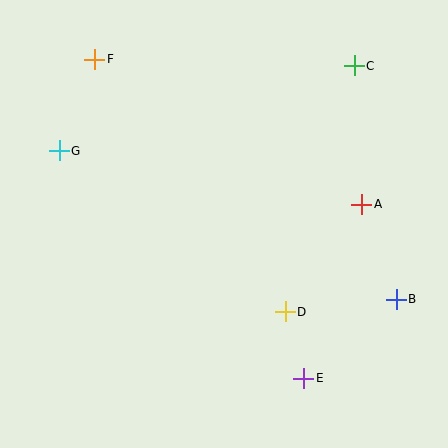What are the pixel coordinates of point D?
Point D is at (285, 312).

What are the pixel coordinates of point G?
Point G is at (59, 151).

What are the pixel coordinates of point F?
Point F is at (95, 59).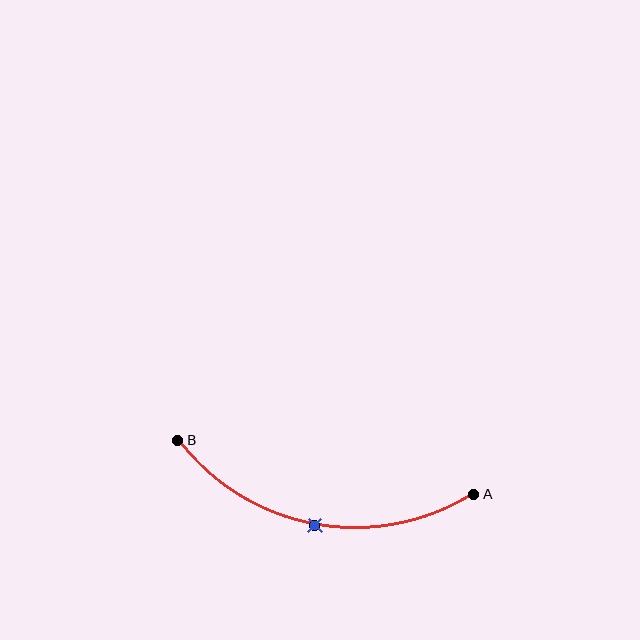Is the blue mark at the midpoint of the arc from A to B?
Yes. The blue mark lies on the arc at equal arc-length from both A and B — it is the arc midpoint.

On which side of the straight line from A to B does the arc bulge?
The arc bulges below the straight line connecting A and B.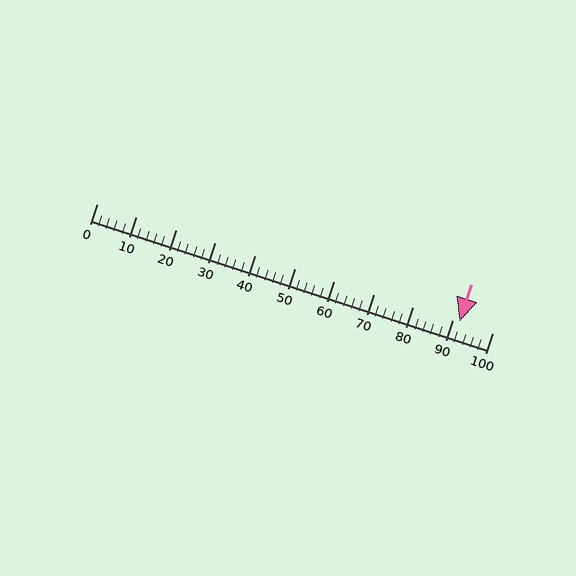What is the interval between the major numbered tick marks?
The major tick marks are spaced 10 units apart.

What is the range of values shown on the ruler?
The ruler shows values from 0 to 100.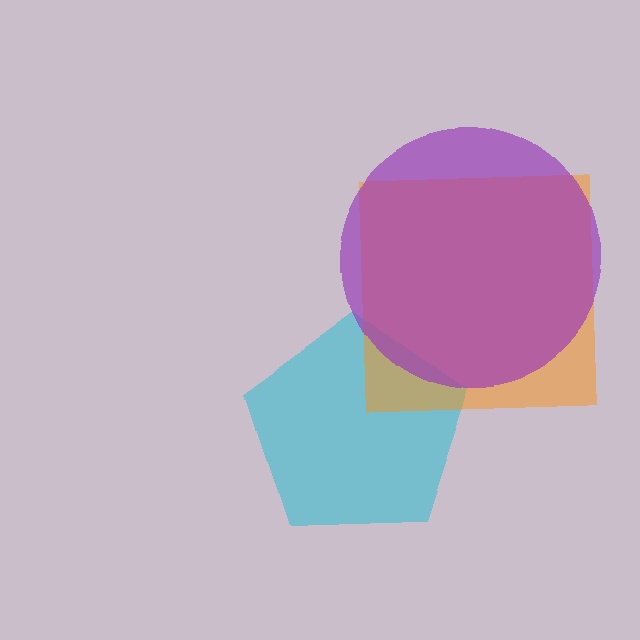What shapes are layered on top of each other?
The layered shapes are: a cyan pentagon, an orange square, a purple circle.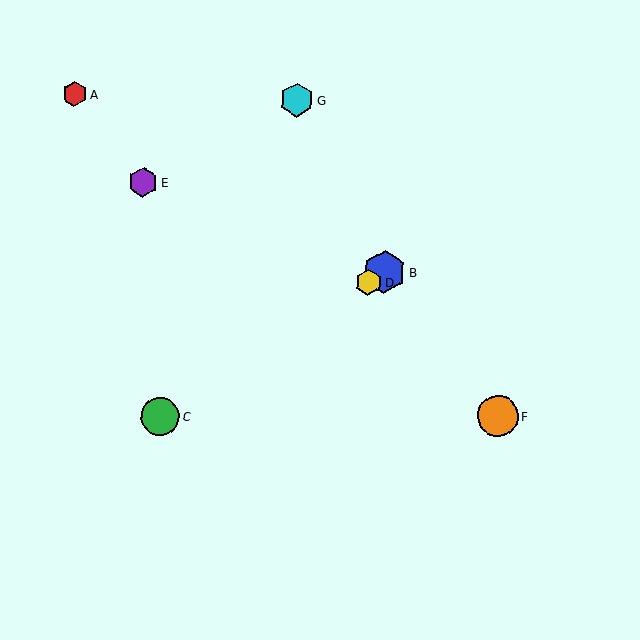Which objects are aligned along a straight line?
Objects B, C, D are aligned along a straight line.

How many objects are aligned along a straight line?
3 objects (B, C, D) are aligned along a straight line.